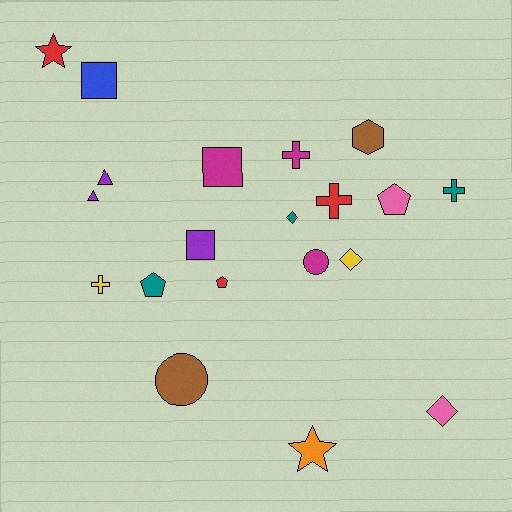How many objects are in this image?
There are 20 objects.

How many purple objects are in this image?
There are 3 purple objects.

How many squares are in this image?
There are 3 squares.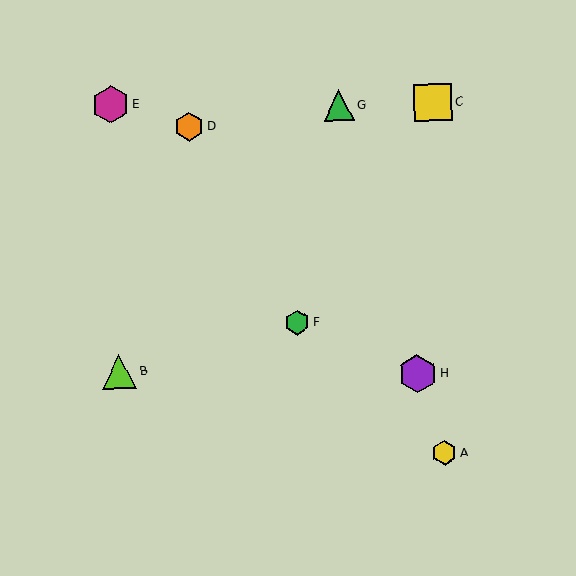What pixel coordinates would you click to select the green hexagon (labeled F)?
Click at (297, 323) to select the green hexagon F.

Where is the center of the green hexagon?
The center of the green hexagon is at (297, 323).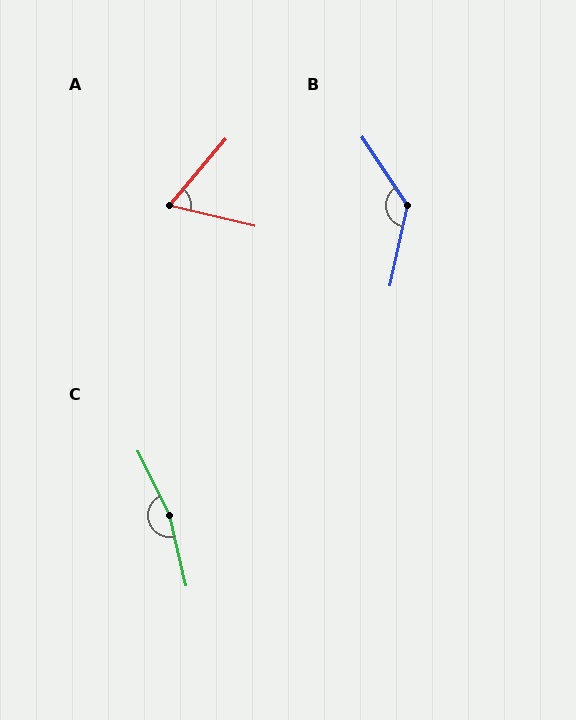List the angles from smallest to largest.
A (63°), B (134°), C (167°).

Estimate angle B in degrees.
Approximately 134 degrees.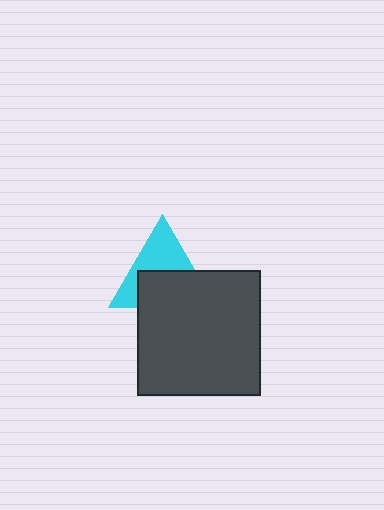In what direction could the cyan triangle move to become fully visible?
The cyan triangle could move up. That would shift it out from behind the dark gray rectangle entirely.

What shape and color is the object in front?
The object in front is a dark gray rectangle.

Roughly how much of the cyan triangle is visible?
About half of it is visible (roughly 49%).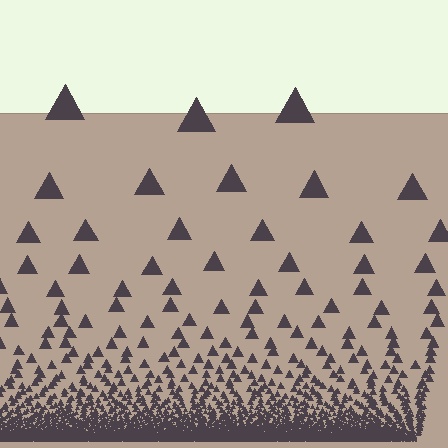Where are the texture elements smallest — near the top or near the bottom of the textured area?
Near the bottom.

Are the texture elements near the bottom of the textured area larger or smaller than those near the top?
Smaller. The gradient is inverted — elements near the bottom are smaller and denser.